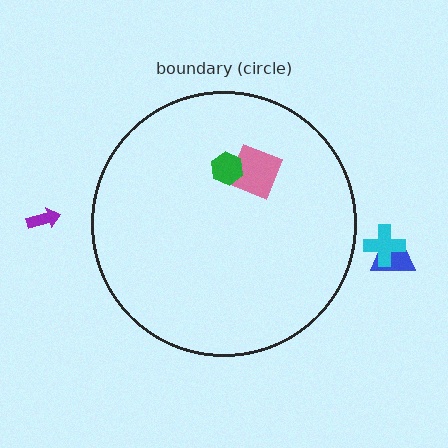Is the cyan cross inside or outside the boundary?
Outside.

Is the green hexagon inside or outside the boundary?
Inside.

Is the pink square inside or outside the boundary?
Inside.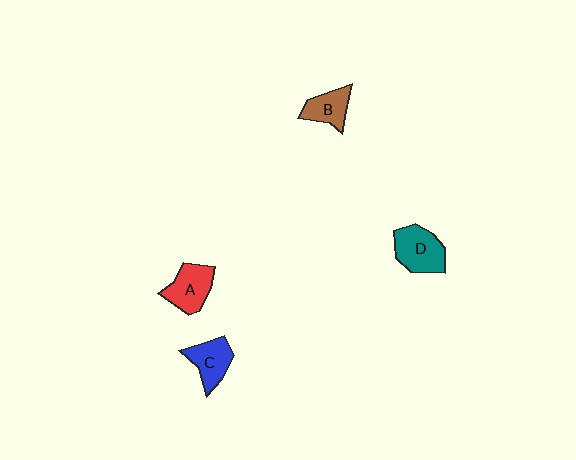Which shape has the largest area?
Shape D (teal).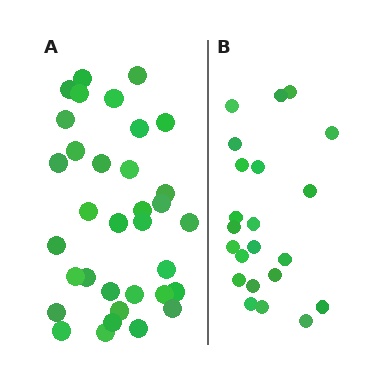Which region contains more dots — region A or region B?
Region A (the left region) has more dots.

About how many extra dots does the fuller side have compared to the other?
Region A has roughly 12 or so more dots than region B.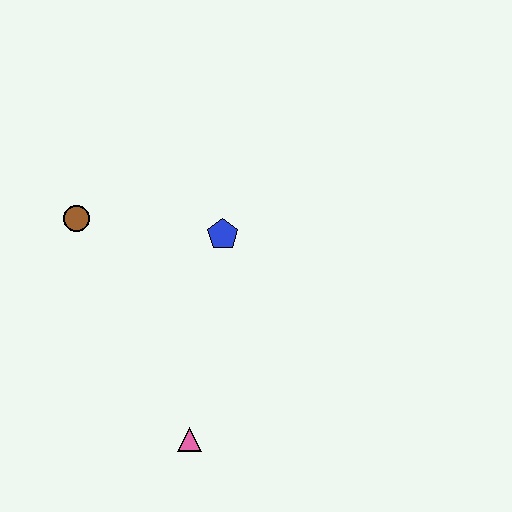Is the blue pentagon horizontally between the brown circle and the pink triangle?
No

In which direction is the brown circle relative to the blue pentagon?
The brown circle is to the left of the blue pentagon.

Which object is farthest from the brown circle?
The pink triangle is farthest from the brown circle.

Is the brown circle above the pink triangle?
Yes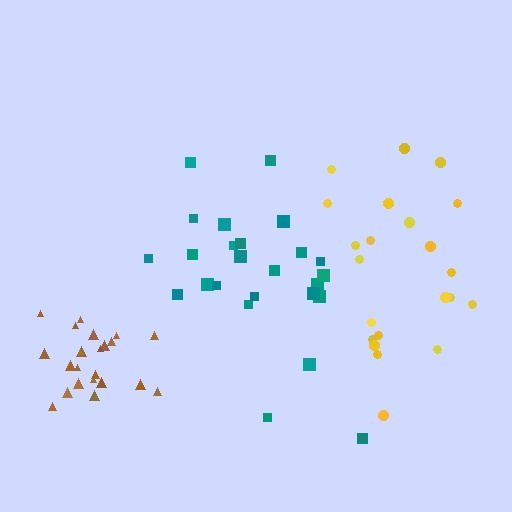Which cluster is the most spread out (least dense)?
Yellow.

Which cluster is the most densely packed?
Brown.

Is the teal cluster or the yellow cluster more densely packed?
Teal.